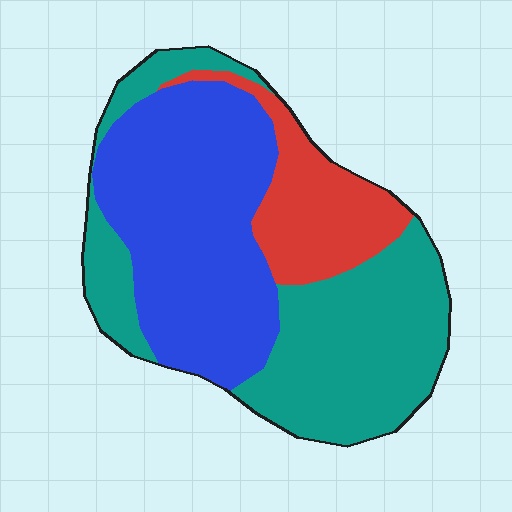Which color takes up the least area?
Red, at roughly 15%.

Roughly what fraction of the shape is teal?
Teal covers 41% of the shape.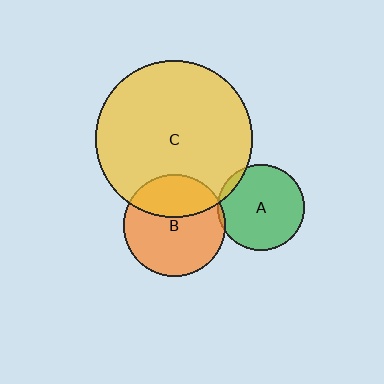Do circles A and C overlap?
Yes.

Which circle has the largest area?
Circle C (yellow).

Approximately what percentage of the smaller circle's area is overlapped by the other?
Approximately 5%.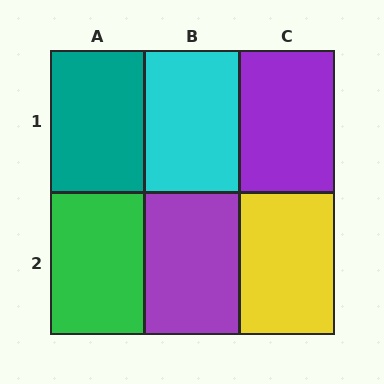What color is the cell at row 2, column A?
Green.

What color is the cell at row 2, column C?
Yellow.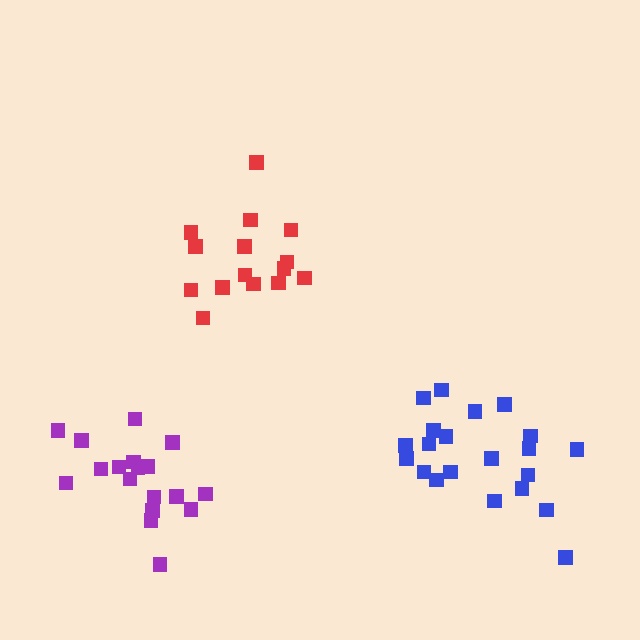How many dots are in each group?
Group 1: 21 dots, Group 2: 15 dots, Group 3: 19 dots (55 total).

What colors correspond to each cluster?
The clusters are colored: blue, red, purple.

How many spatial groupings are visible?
There are 3 spatial groupings.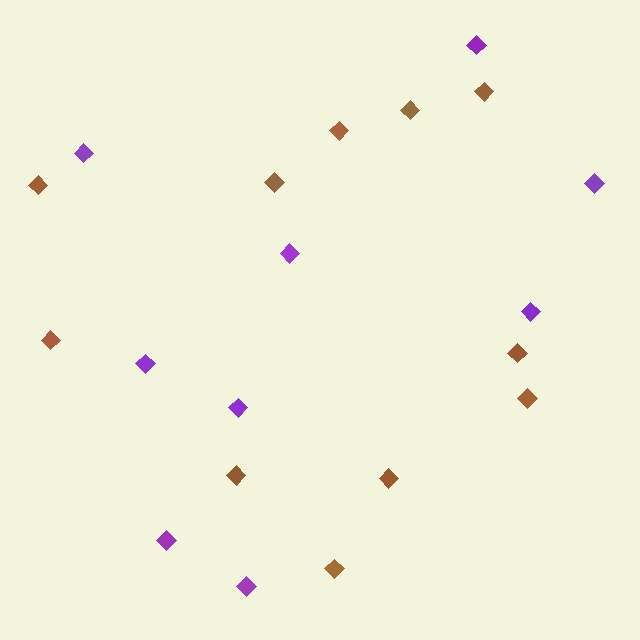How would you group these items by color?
There are 2 groups: one group of purple diamonds (9) and one group of brown diamonds (11).